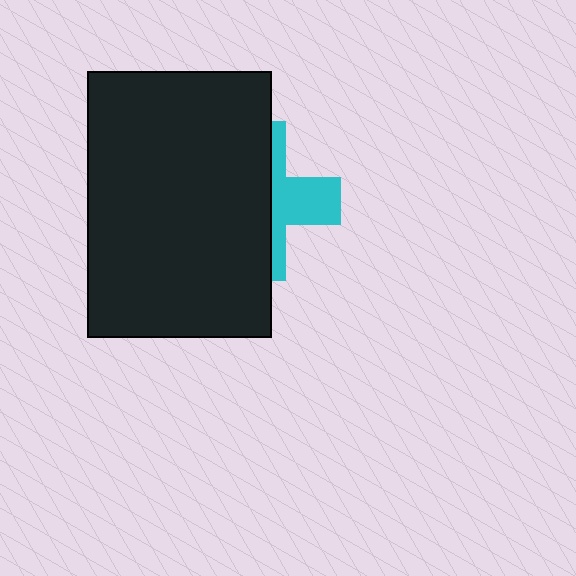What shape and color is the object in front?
The object in front is a black rectangle.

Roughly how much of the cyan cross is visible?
A small part of it is visible (roughly 38%).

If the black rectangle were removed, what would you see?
You would see the complete cyan cross.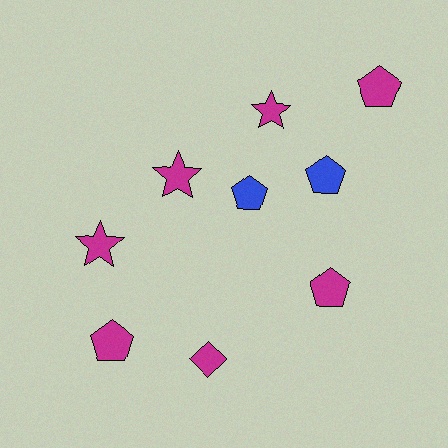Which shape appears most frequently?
Pentagon, with 5 objects.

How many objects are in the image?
There are 9 objects.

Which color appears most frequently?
Magenta, with 7 objects.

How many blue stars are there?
There are no blue stars.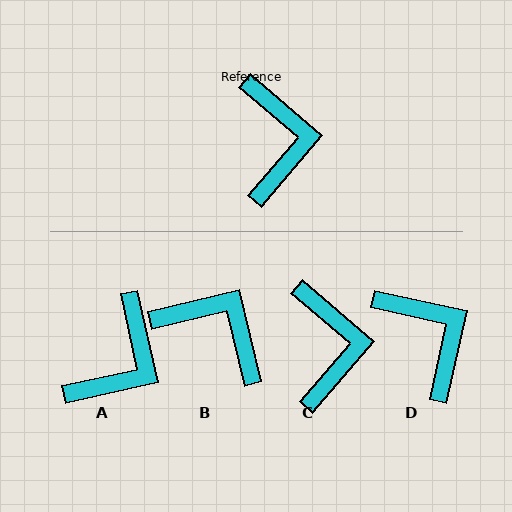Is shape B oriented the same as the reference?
No, it is off by about 54 degrees.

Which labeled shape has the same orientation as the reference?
C.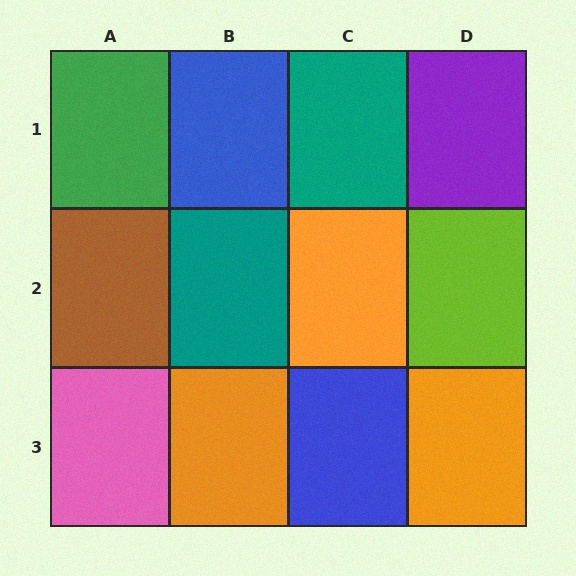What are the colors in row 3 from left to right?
Pink, orange, blue, orange.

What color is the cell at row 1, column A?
Green.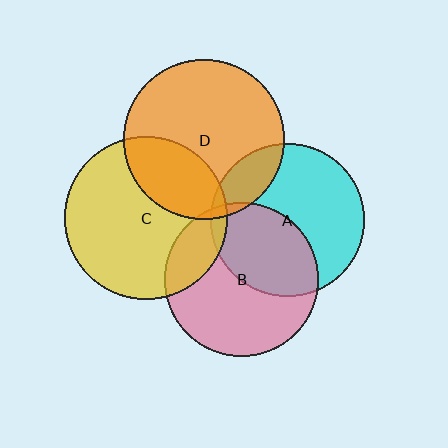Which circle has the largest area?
Circle C (yellow).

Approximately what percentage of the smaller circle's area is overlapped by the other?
Approximately 20%.